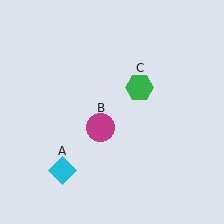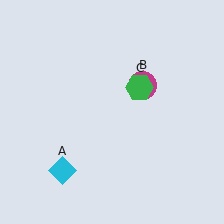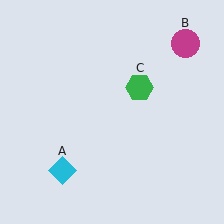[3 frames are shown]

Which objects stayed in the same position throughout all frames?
Cyan diamond (object A) and green hexagon (object C) remained stationary.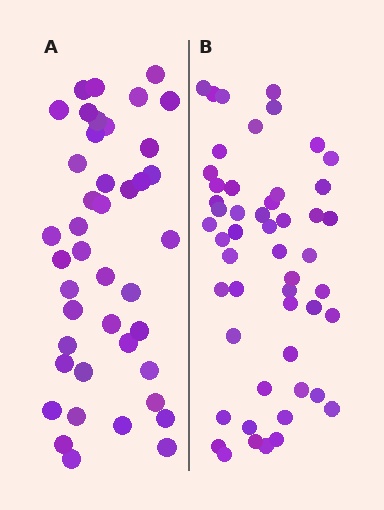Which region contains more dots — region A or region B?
Region B (the right region) has more dots.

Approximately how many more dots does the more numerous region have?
Region B has roughly 8 or so more dots than region A.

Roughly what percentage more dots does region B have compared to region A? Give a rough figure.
About 20% more.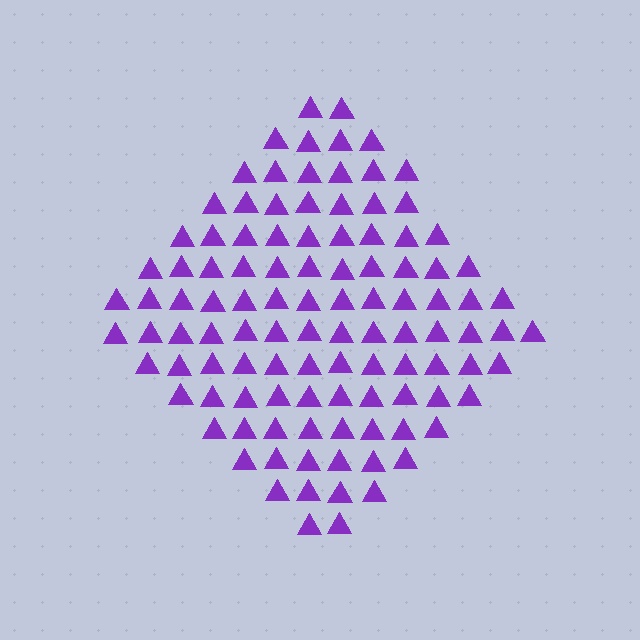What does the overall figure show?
The overall figure shows a diamond.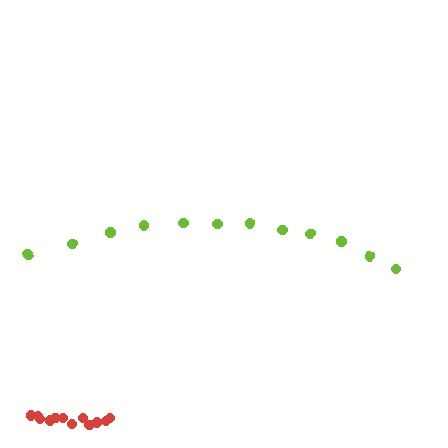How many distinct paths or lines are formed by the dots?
There are 2 distinct paths.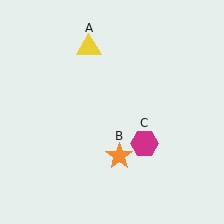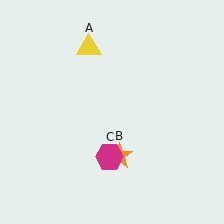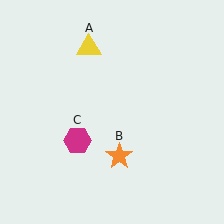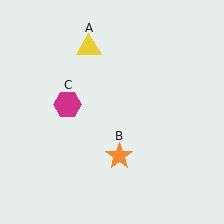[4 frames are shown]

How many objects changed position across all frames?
1 object changed position: magenta hexagon (object C).